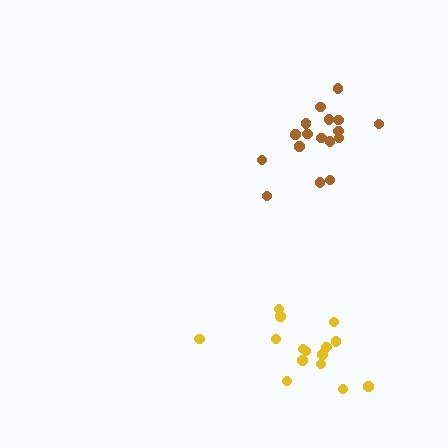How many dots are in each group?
Group 1: 17 dots, Group 2: 15 dots (32 total).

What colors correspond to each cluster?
The clusters are colored: brown, yellow.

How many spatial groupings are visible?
There are 2 spatial groupings.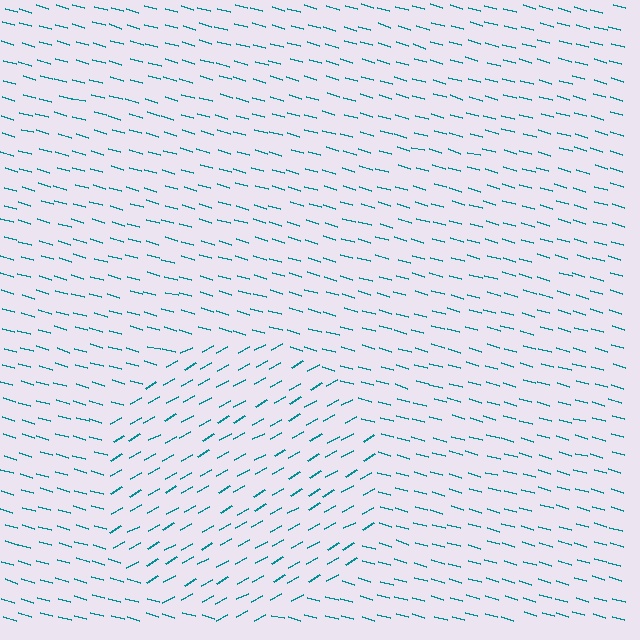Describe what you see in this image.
The image is filled with small teal line segments. A circle region in the image has lines oriented differently from the surrounding lines, creating a visible texture boundary.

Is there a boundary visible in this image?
Yes, there is a texture boundary formed by a change in line orientation.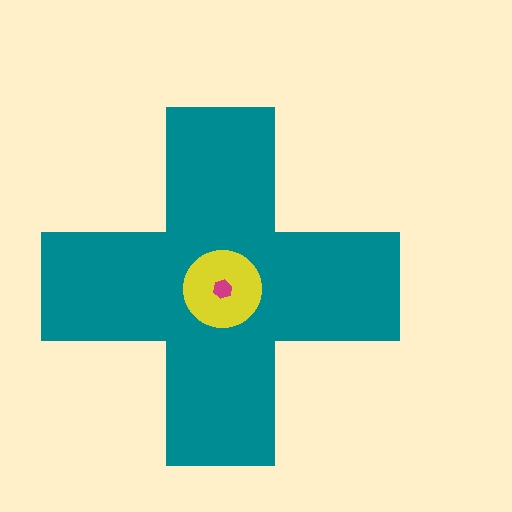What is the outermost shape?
The teal cross.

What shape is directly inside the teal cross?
The yellow circle.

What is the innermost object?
The magenta hexagon.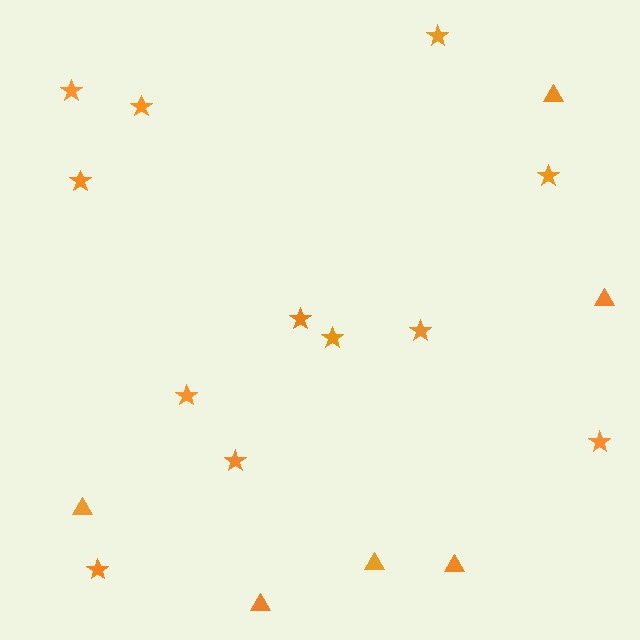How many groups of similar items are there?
There are 2 groups: one group of stars (12) and one group of triangles (6).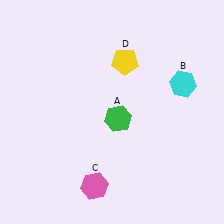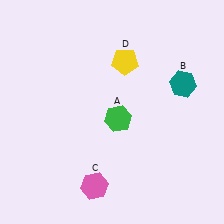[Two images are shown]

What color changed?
The hexagon (B) changed from cyan in Image 1 to teal in Image 2.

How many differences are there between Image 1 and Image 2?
There is 1 difference between the two images.